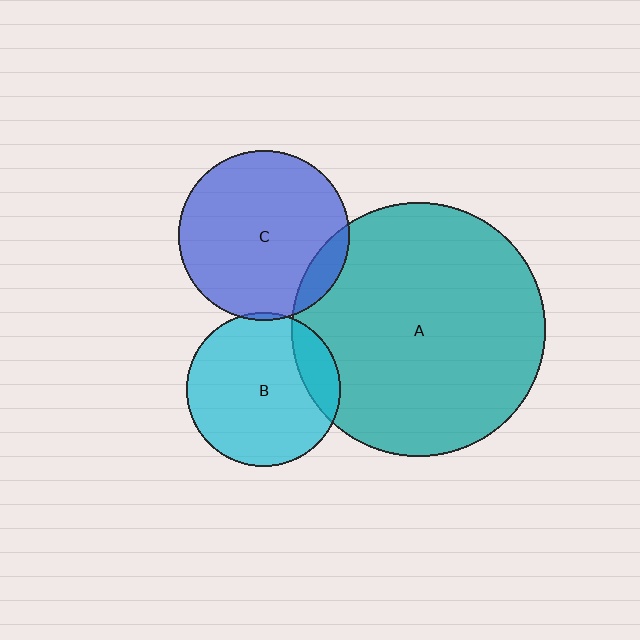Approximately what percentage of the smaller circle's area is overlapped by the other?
Approximately 10%.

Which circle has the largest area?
Circle A (teal).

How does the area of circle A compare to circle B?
Approximately 2.7 times.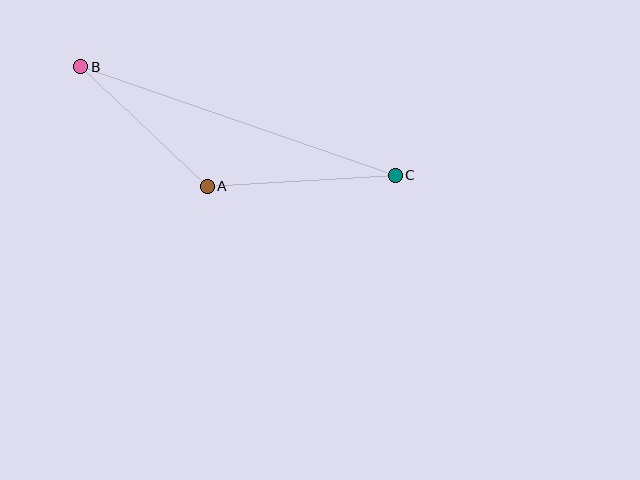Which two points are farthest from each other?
Points B and C are farthest from each other.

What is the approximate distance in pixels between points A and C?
The distance between A and C is approximately 188 pixels.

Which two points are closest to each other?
Points A and B are closest to each other.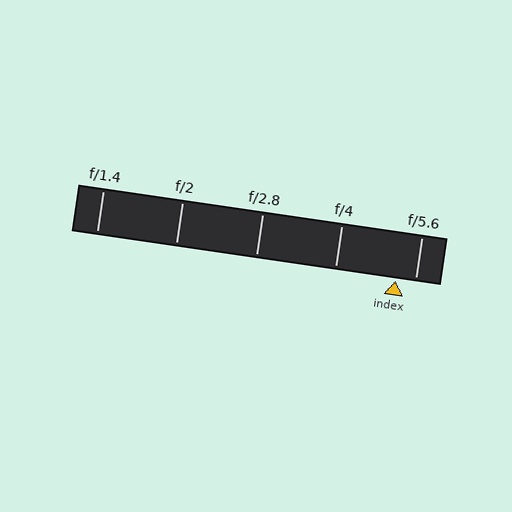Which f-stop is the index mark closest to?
The index mark is closest to f/5.6.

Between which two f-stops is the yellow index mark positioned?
The index mark is between f/4 and f/5.6.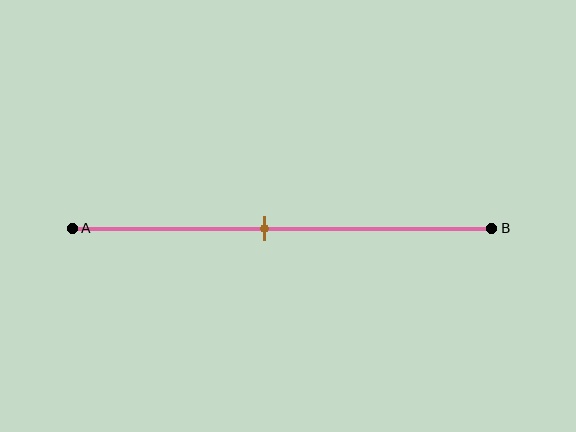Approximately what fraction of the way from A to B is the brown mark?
The brown mark is approximately 45% of the way from A to B.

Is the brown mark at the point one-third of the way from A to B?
No, the mark is at about 45% from A, not at the 33% one-third point.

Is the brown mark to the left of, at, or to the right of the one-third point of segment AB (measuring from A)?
The brown mark is to the right of the one-third point of segment AB.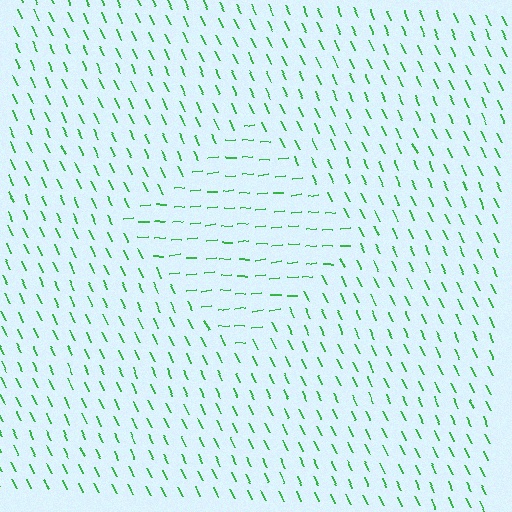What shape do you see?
I see a diamond.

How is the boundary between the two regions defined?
The boundary is defined purely by a change in line orientation (approximately 69 degrees difference). All lines are the same color and thickness.